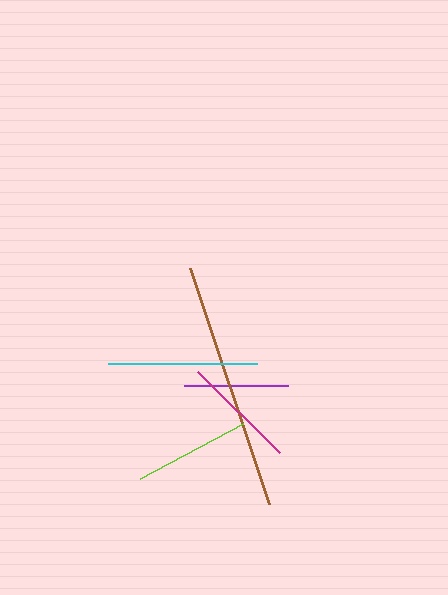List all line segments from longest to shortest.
From longest to shortest: brown, cyan, lime, magenta, purple.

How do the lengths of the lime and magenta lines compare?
The lime and magenta lines are approximately the same length.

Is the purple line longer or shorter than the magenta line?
The magenta line is longer than the purple line.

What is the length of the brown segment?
The brown segment is approximately 250 pixels long.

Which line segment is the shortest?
The purple line is the shortest at approximately 104 pixels.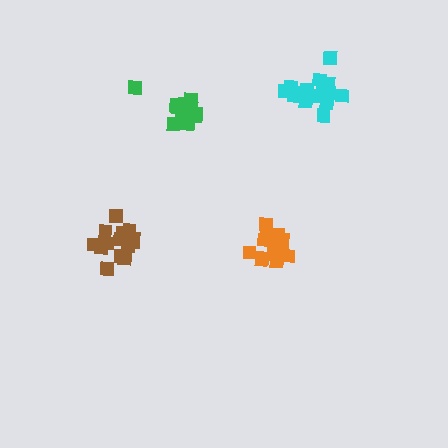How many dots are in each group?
Group 1: 13 dots, Group 2: 16 dots, Group 3: 15 dots, Group 4: 16 dots (60 total).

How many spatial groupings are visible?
There are 4 spatial groupings.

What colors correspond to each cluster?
The clusters are colored: green, cyan, orange, brown.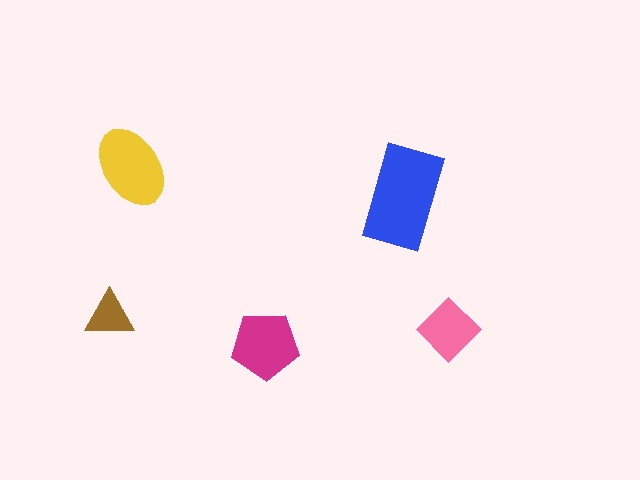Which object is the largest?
The blue rectangle.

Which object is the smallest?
The brown triangle.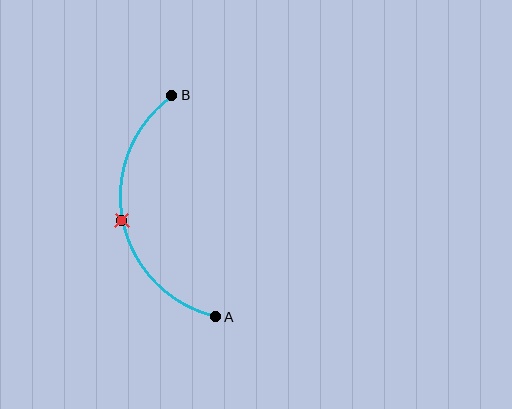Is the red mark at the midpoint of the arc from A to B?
Yes. The red mark lies on the arc at equal arc-length from both A and B — it is the arc midpoint.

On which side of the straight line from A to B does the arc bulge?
The arc bulges to the left of the straight line connecting A and B.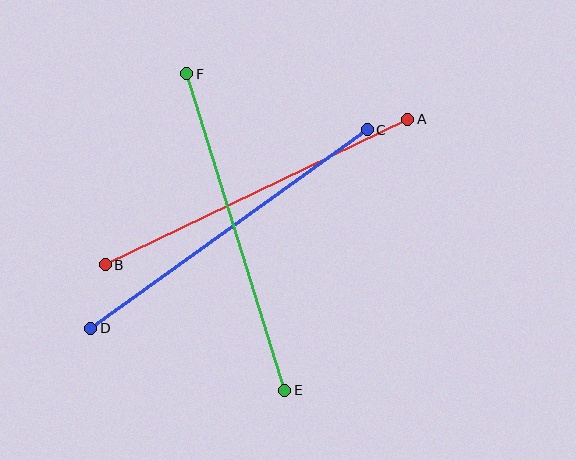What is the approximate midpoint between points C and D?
The midpoint is at approximately (229, 229) pixels.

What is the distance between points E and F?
The distance is approximately 332 pixels.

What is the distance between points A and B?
The distance is approximately 335 pixels.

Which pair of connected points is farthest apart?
Points C and D are farthest apart.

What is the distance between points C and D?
The distance is approximately 341 pixels.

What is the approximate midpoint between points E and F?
The midpoint is at approximately (236, 232) pixels.